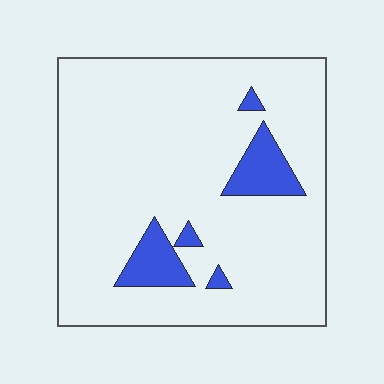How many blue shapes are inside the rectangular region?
5.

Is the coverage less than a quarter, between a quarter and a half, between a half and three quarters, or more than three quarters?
Less than a quarter.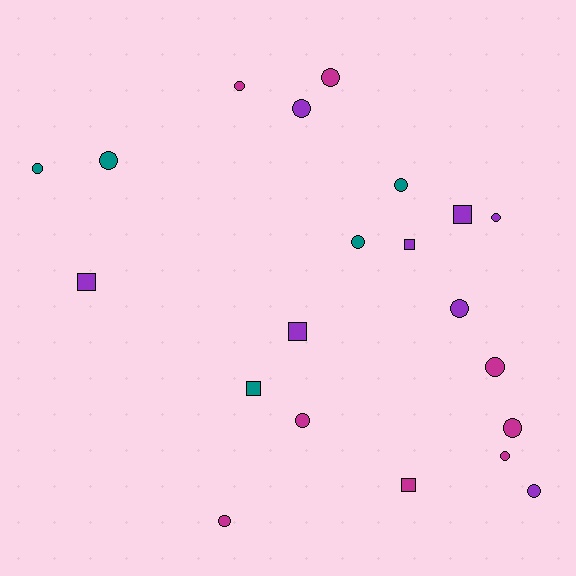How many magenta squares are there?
There is 1 magenta square.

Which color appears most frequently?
Purple, with 8 objects.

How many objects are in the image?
There are 21 objects.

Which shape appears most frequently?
Circle, with 15 objects.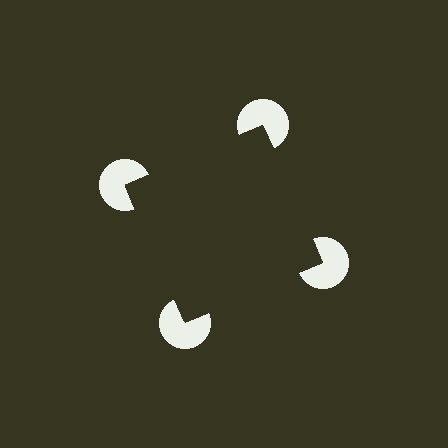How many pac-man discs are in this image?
There are 4 — one at each vertex of the illusory square.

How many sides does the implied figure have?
4 sides.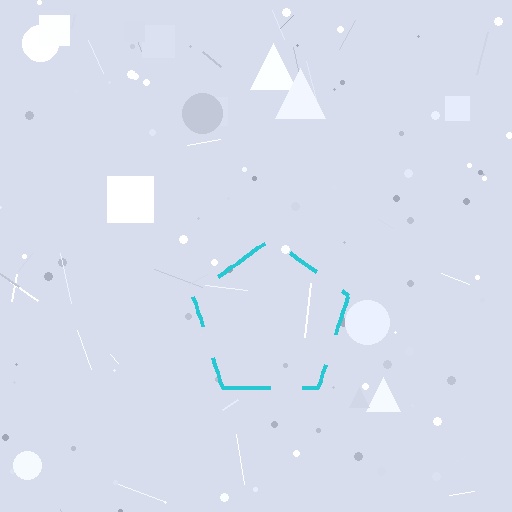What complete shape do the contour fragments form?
The contour fragments form a pentagon.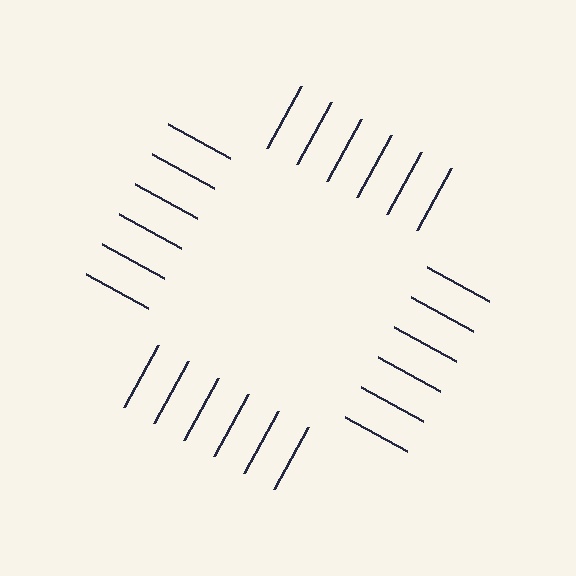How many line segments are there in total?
24 — 6 along each of the 4 edges.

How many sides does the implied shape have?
4 sides — the line-ends trace a square.